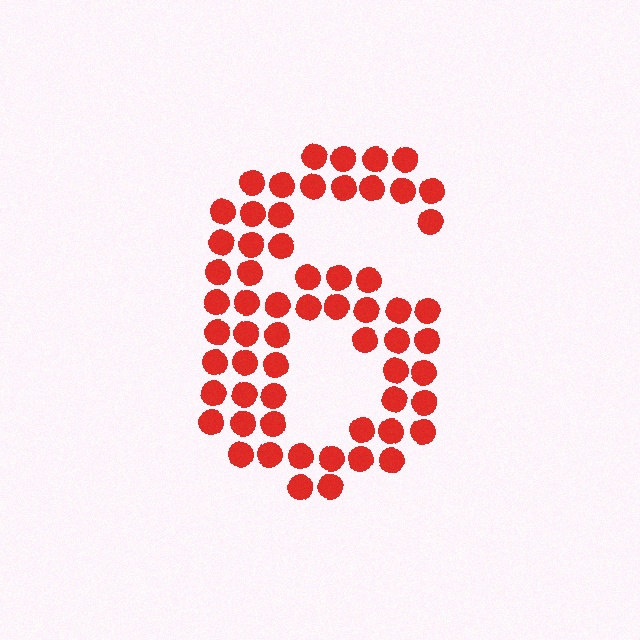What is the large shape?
The large shape is the digit 6.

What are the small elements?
The small elements are circles.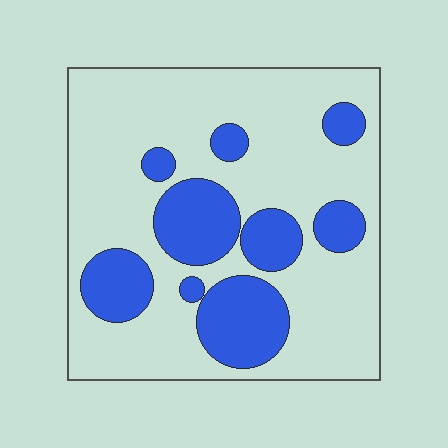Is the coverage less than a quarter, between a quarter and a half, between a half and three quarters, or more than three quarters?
Between a quarter and a half.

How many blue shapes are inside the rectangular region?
9.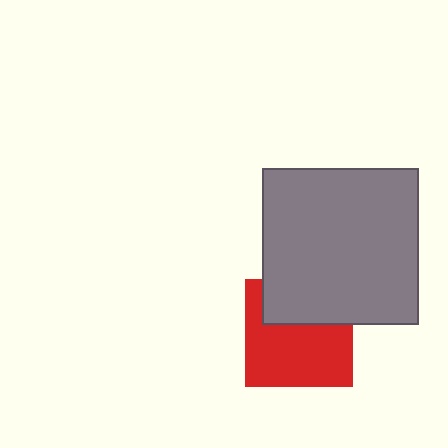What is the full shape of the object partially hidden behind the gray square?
The partially hidden object is a red square.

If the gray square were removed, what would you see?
You would see the complete red square.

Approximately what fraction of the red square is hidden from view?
Roughly 36% of the red square is hidden behind the gray square.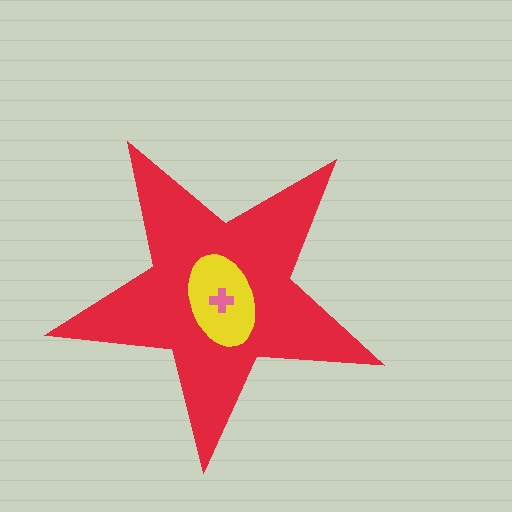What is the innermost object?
The pink cross.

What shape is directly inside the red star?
The yellow ellipse.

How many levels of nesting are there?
3.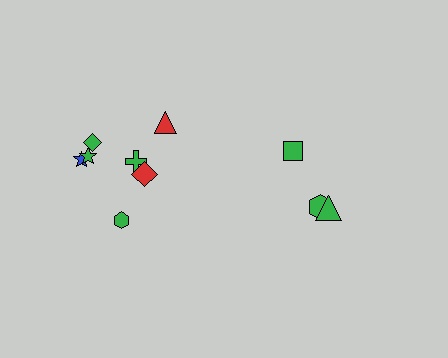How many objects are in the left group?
There are 7 objects.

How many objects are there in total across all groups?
There are 10 objects.